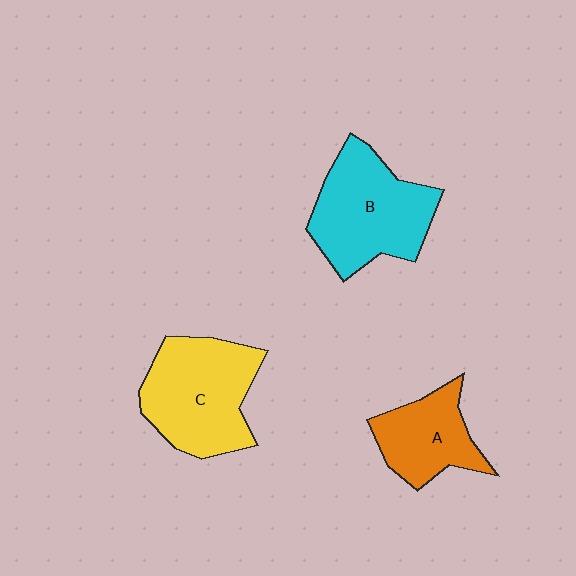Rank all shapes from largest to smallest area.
From largest to smallest: C (yellow), B (cyan), A (orange).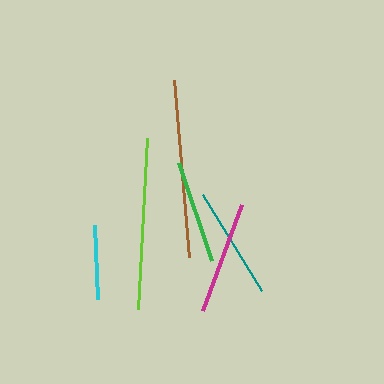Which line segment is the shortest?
The cyan line is the shortest at approximately 74 pixels.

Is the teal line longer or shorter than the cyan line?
The teal line is longer than the cyan line.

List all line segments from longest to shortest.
From longest to shortest: brown, lime, magenta, teal, green, cyan.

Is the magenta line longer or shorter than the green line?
The magenta line is longer than the green line.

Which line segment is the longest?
The brown line is the longest at approximately 178 pixels.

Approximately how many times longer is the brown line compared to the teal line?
The brown line is approximately 1.6 times the length of the teal line.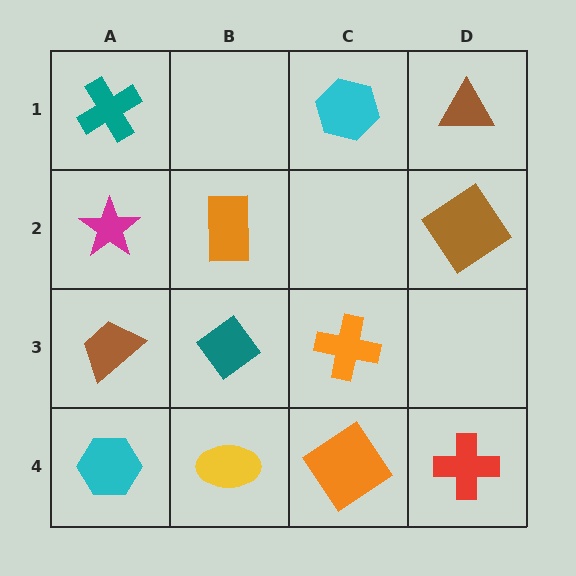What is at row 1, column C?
A cyan hexagon.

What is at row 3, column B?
A teal diamond.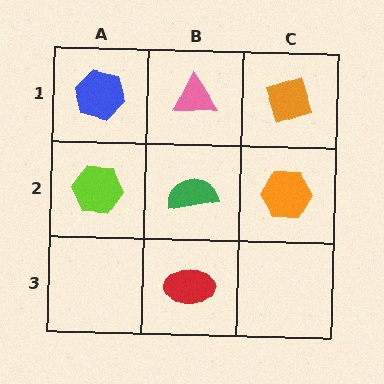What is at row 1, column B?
A pink triangle.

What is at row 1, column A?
A blue hexagon.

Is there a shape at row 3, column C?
No, that cell is empty.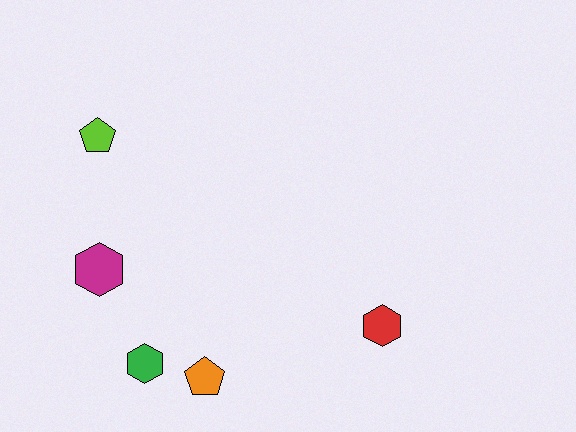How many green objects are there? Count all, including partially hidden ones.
There is 1 green object.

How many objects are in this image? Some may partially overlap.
There are 5 objects.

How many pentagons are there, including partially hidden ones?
There are 2 pentagons.